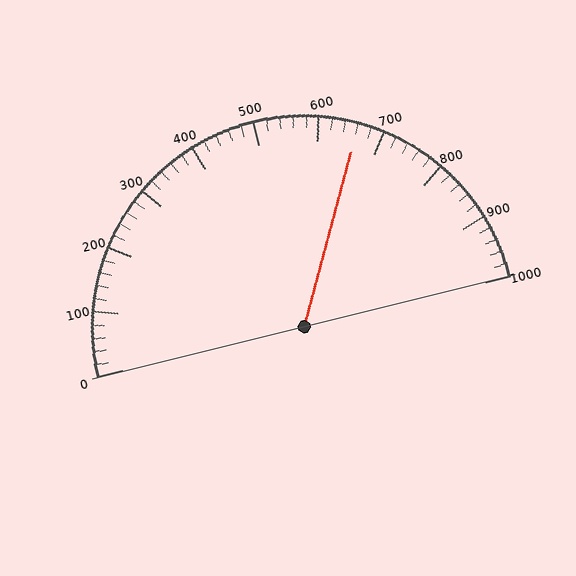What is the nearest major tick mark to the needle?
The nearest major tick mark is 700.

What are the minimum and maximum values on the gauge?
The gauge ranges from 0 to 1000.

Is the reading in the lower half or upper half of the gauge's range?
The reading is in the upper half of the range (0 to 1000).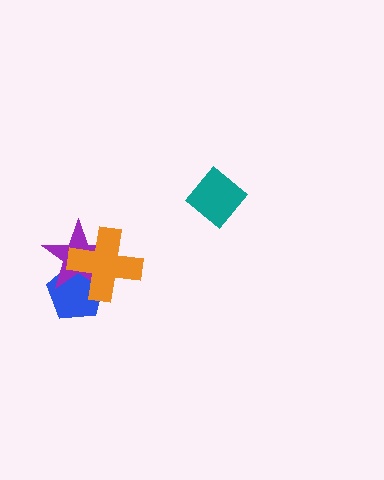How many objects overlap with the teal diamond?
0 objects overlap with the teal diamond.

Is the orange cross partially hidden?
No, no other shape covers it.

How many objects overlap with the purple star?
2 objects overlap with the purple star.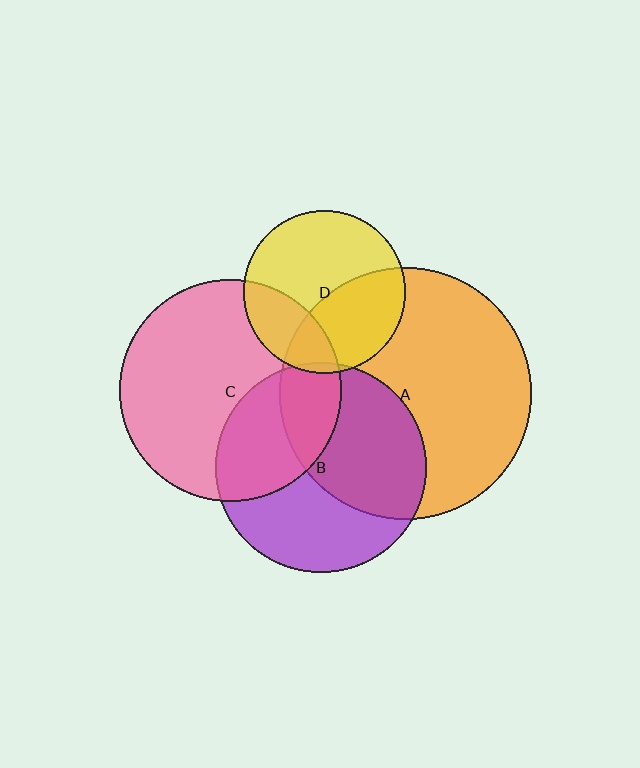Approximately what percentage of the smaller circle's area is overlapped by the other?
Approximately 40%.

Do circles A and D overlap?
Yes.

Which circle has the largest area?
Circle A (orange).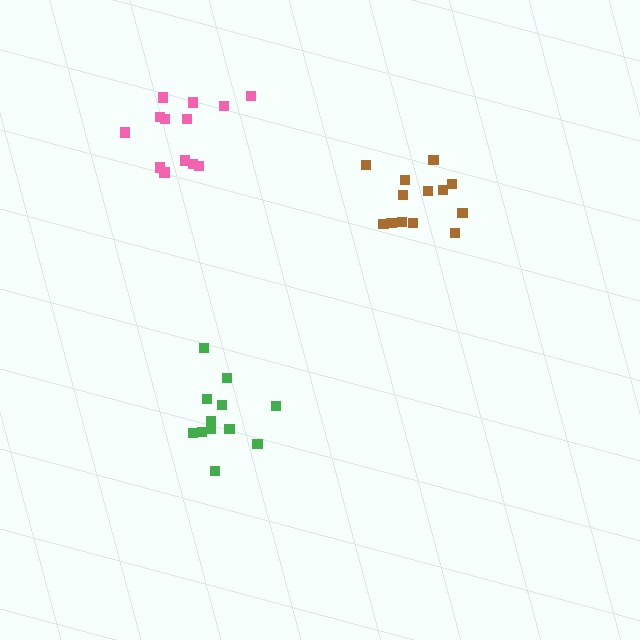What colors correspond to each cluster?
The clusters are colored: green, brown, pink.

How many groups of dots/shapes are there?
There are 3 groups.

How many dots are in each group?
Group 1: 12 dots, Group 2: 13 dots, Group 3: 13 dots (38 total).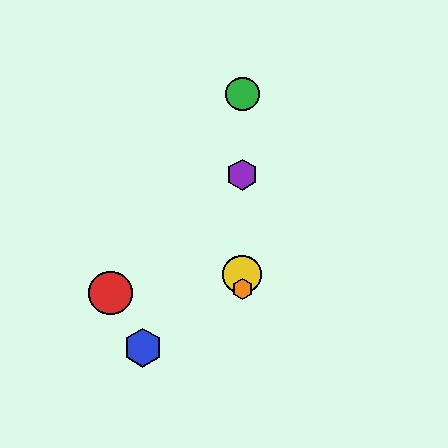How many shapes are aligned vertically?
4 shapes (the green circle, the yellow circle, the purple hexagon, the orange hexagon) are aligned vertically.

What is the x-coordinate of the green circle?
The green circle is at x≈242.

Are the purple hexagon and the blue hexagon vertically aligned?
No, the purple hexagon is at x≈242 and the blue hexagon is at x≈143.